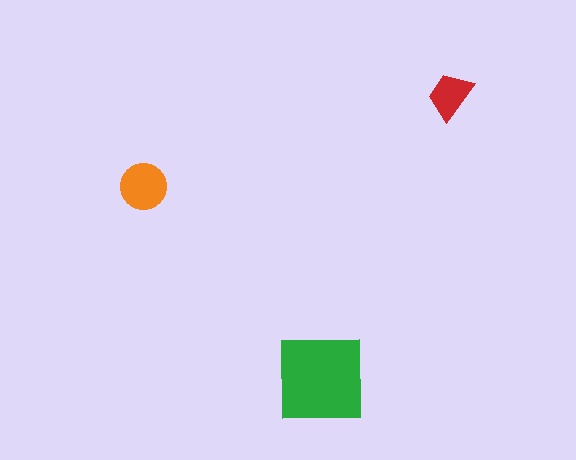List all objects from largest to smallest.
The green square, the orange circle, the red trapezoid.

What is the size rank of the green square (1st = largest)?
1st.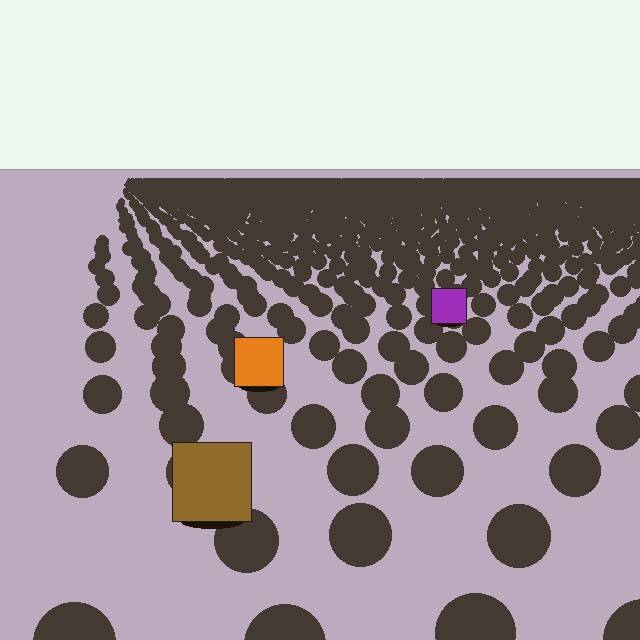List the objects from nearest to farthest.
From nearest to farthest: the brown square, the orange square, the purple square.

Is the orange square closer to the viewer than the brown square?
No. The brown square is closer — you can tell from the texture gradient: the ground texture is coarser near it.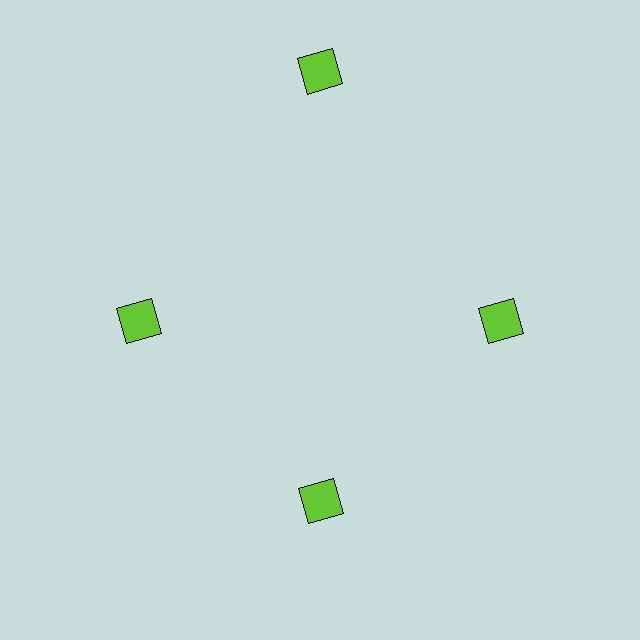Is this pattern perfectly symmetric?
No. The 4 lime squares are arranged in a ring, but one element near the 12 o'clock position is pushed outward from the center, breaking the 4-fold rotational symmetry.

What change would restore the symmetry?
The symmetry would be restored by moving it inward, back onto the ring so that all 4 squares sit at equal angles and equal distance from the center.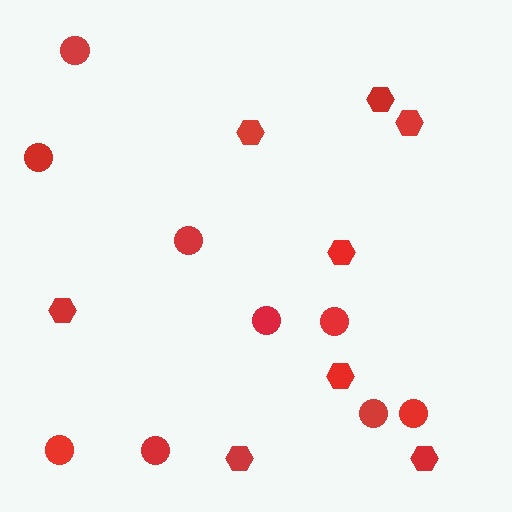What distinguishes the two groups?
There are 2 groups: one group of circles (9) and one group of hexagons (8).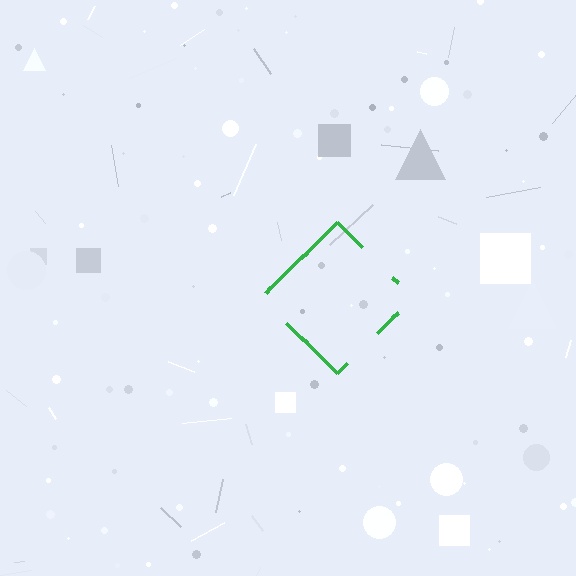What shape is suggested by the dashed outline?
The dashed outline suggests a diamond.